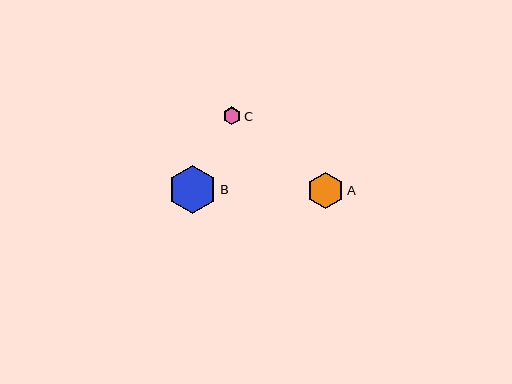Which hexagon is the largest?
Hexagon B is the largest with a size of approximately 48 pixels.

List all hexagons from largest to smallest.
From largest to smallest: B, A, C.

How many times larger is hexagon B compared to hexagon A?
Hexagon B is approximately 1.3 times the size of hexagon A.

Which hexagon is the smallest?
Hexagon C is the smallest with a size of approximately 18 pixels.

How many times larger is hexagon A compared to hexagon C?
Hexagon A is approximately 2.0 times the size of hexagon C.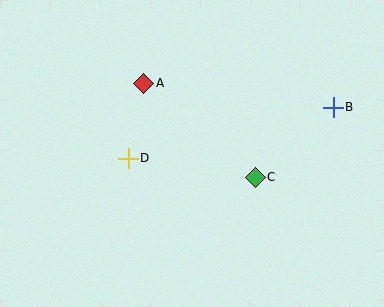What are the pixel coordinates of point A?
Point A is at (144, 83).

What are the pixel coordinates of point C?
Point C is at (255, 177).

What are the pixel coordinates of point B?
Point B is at (333, 107).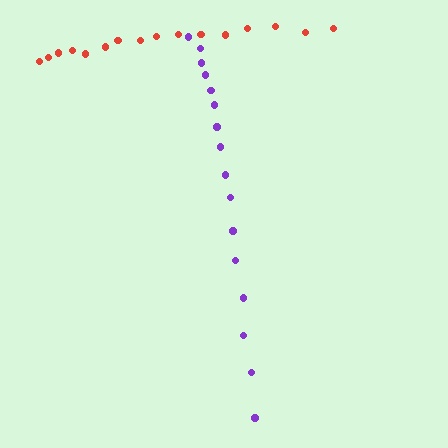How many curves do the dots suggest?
There are 2 distinct paths.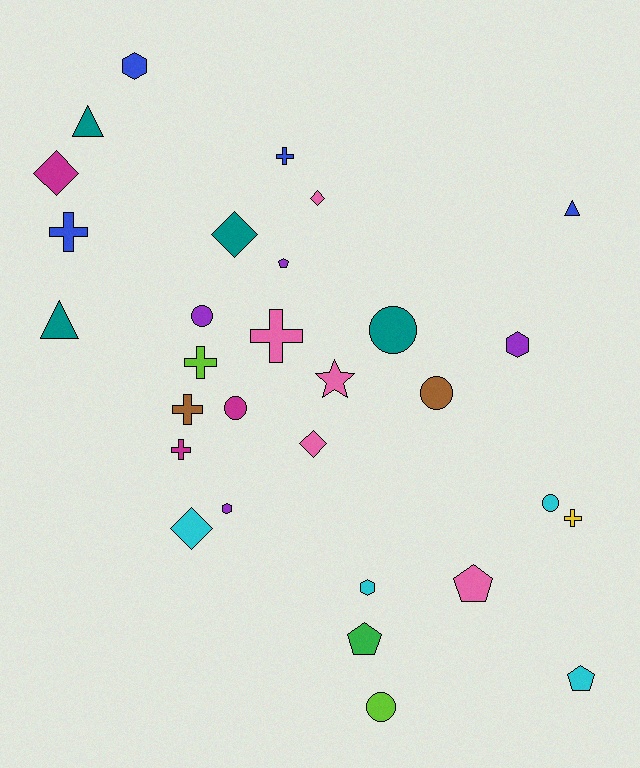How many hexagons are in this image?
There are 4 hexagons.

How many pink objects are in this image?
There are 5 pink objects.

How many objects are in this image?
There are 30 objects.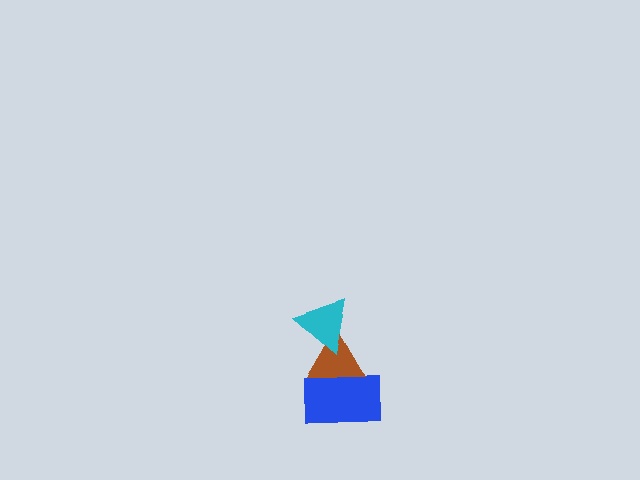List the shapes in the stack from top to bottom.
From top to bottom: the cyan triangle, the brown triangle, the blue rectangle.